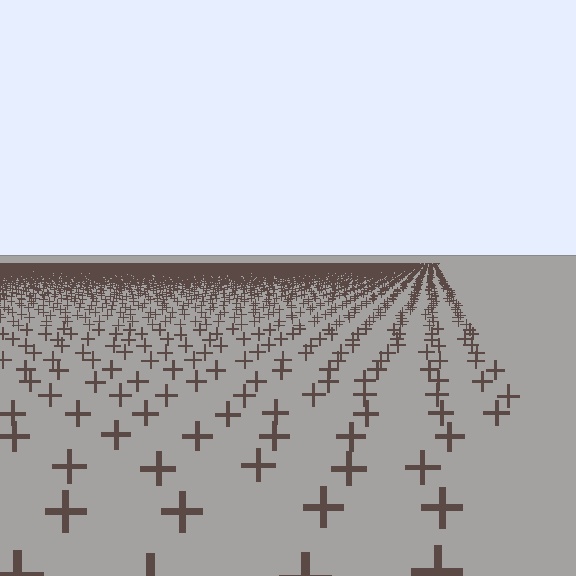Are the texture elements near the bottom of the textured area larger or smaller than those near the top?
Larger. Near the bottom, elements are closer to the viewer and appear at a bigger on-screen size.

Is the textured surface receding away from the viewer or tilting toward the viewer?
The surface is receding away from the viewer. Texture elements get smaller and denser toward the top.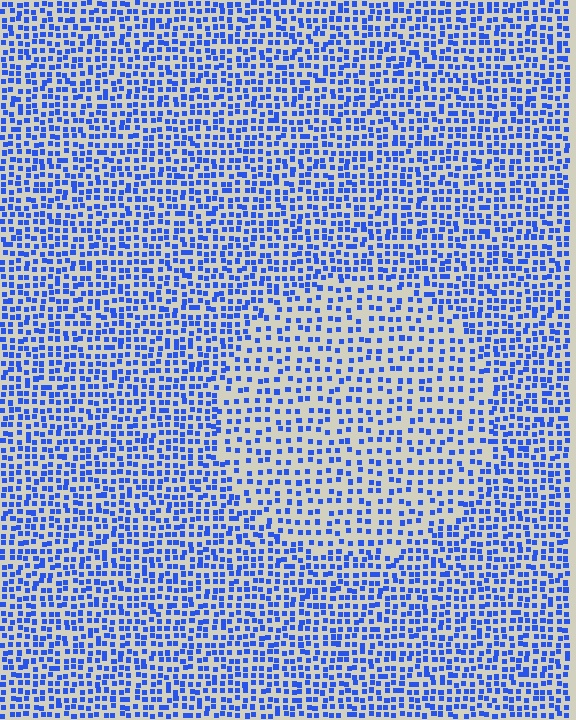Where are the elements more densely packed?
The elements are more densely packed outside the circle boundary.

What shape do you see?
I see a circle.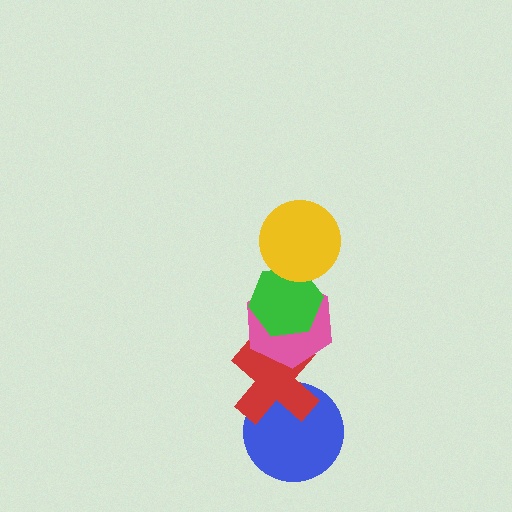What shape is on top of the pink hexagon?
The green hexagon is on top of the pink hexagon.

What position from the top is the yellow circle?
The yellow circle is 1st from the top.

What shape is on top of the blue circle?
The red cross is on top of the blue circle.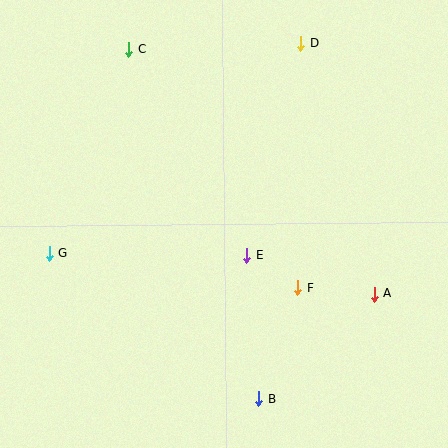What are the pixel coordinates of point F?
Point F is at (297, 288).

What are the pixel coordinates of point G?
Point G is at (49, 253).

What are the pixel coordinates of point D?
Point D is at (301, 44).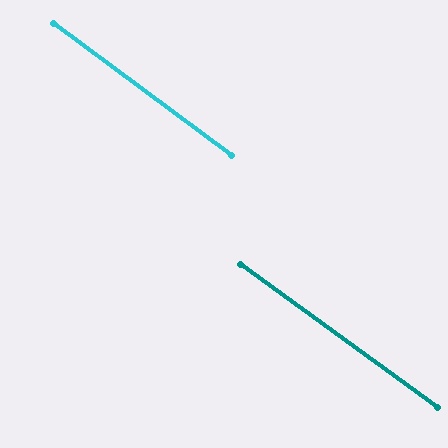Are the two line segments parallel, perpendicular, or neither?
Parallel — their directions differ by only 0.5°.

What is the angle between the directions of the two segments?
Approximately 1 degree.